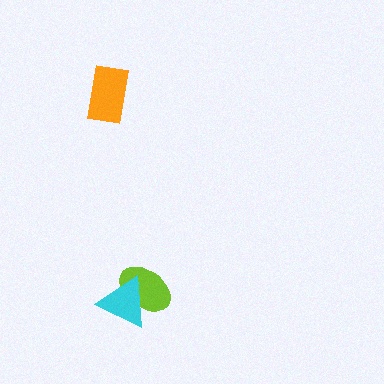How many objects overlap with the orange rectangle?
0 objects overlap with the orange rectangle.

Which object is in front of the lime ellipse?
The cyan triangle is in front of the lime ellipse.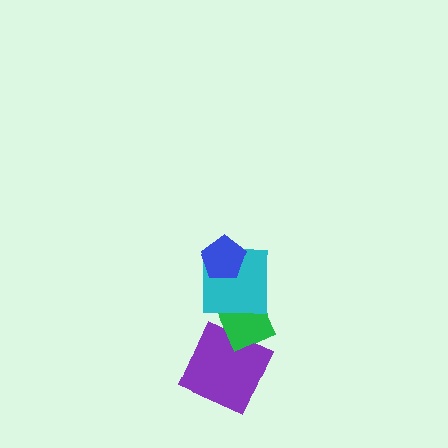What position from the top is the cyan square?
The cyan square is 2nd from the top.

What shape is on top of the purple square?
The green diamond is on top of the purple square.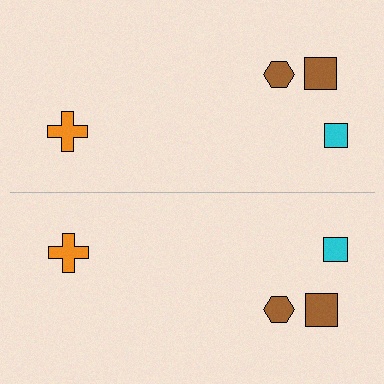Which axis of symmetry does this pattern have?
The pattern has a horizontal axis of symmetry running through the center of the image.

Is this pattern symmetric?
Yes, this pattern has bilateral (reflection) symmetry.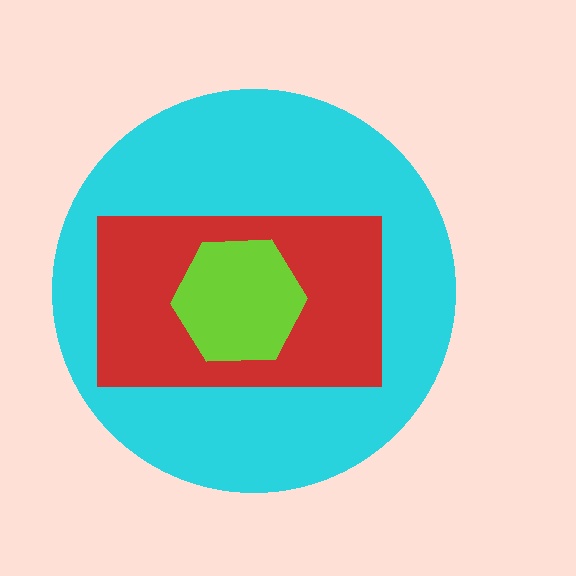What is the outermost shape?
The cyan circle.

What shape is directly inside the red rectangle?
The lime hexagon.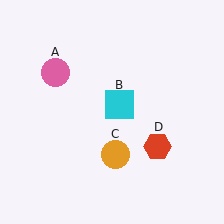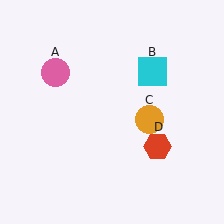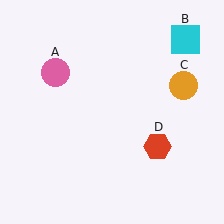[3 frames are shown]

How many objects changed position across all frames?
2 objects changed position: cyan square (object B), orange circle (object C).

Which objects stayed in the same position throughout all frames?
Pink circle (object A) and red hexagon (object D) remained stationary.